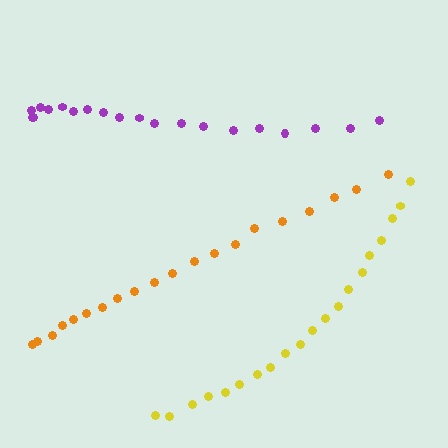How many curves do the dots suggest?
There are 3 distinct paths.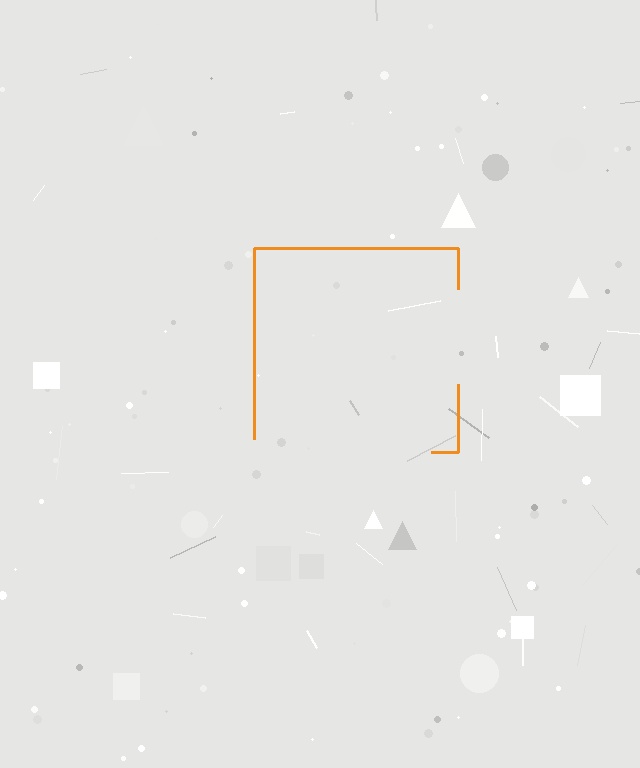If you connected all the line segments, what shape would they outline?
They would outline a square.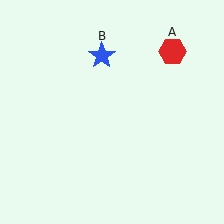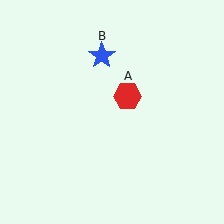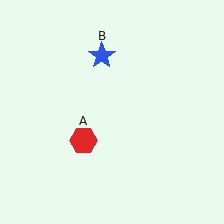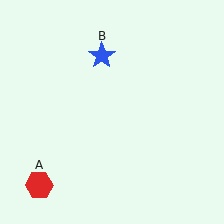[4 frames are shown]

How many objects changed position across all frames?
1 object changed position: red hexagon (object A).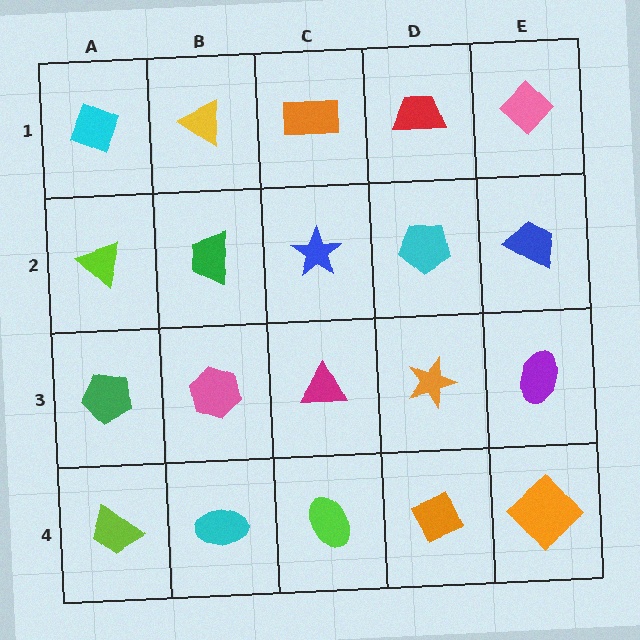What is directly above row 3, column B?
A green trapezoid.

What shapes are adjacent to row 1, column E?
A blue trapezoid (row 2, column E), a red trapezoid (row 1, column D).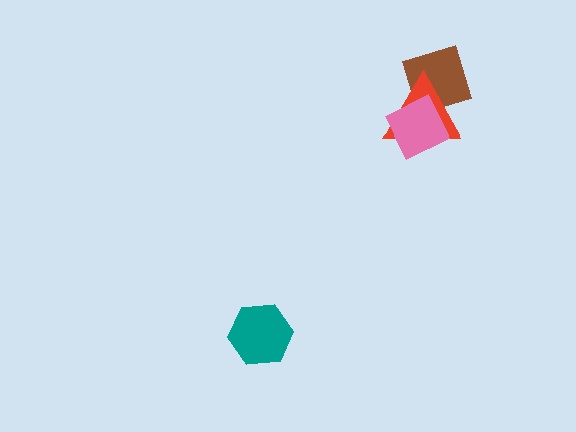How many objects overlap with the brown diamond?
2 objects overlap with the brown diamond.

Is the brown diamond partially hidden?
Yes, it is partially covered by another shape.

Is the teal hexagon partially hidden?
No, no other shape covers it.